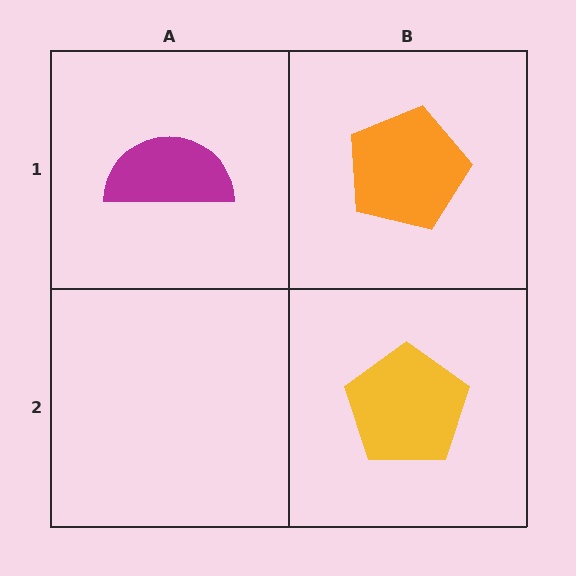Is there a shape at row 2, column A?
No, that cell is empty.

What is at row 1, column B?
An orange pentagon.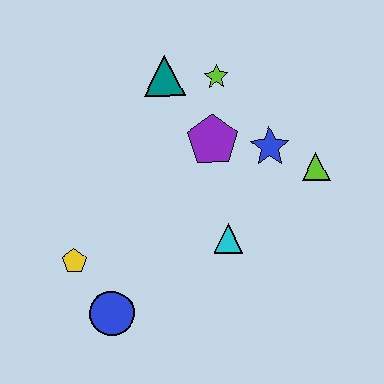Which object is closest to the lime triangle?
The blue star is closest to the lime triangle.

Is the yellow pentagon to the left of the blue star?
Yes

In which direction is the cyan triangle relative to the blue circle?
The cyan triangle is to the right of the blue circle.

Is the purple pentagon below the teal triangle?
Yes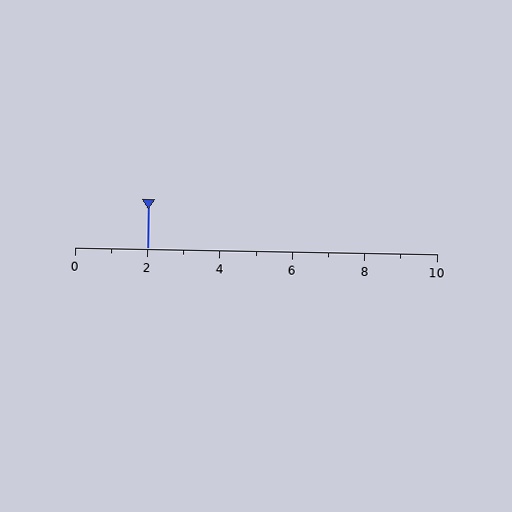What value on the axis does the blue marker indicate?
The marker indicates approximately 2.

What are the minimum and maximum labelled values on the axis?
The axis runs from 0 to 10.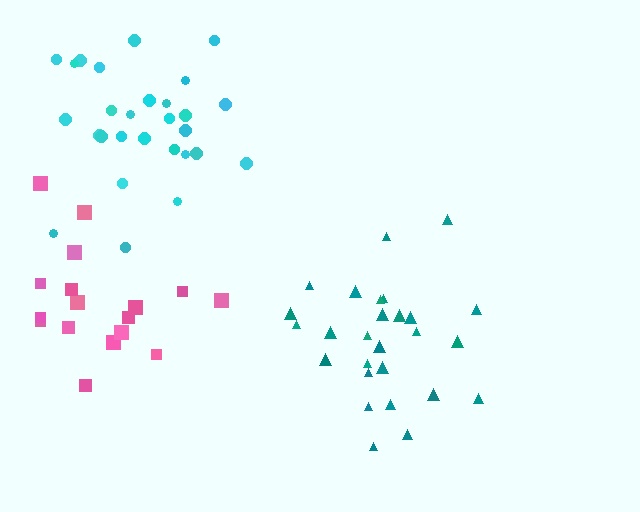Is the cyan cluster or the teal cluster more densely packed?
Cyan.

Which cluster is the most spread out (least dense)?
Pink.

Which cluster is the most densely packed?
Cyan.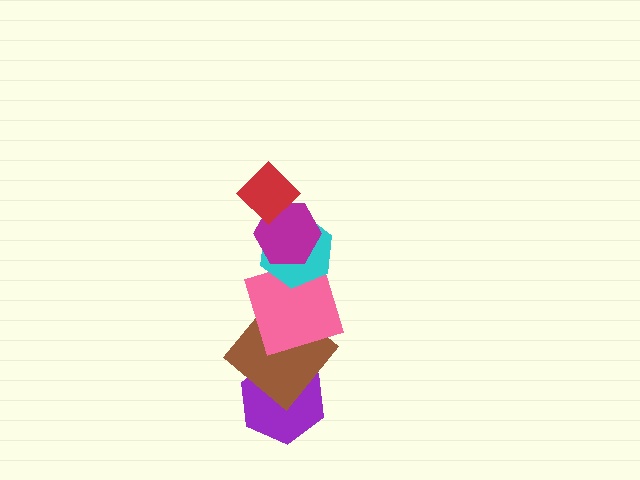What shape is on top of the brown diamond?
The pink square is on top of the brown diamond.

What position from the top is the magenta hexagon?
The magenta hexagon is 2nd from the top.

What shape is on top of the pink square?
The cyan hexagon is on top of the pink square.